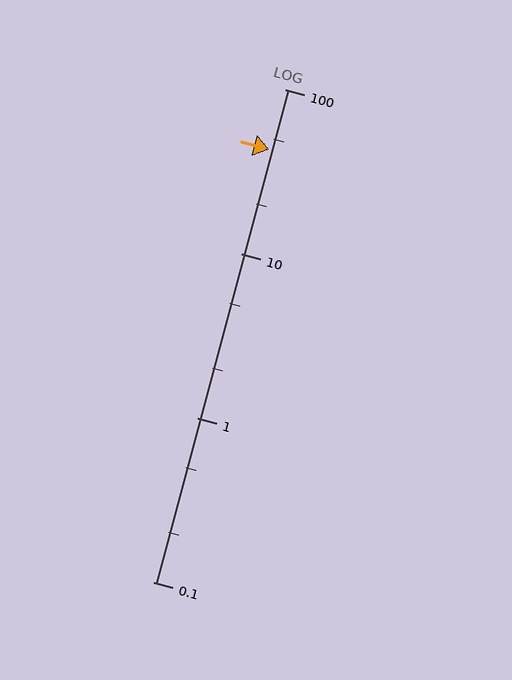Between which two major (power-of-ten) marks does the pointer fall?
The pointer is between 10 and 100.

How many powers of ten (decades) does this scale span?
The scale spans 3 decades, from 0.1 to 100.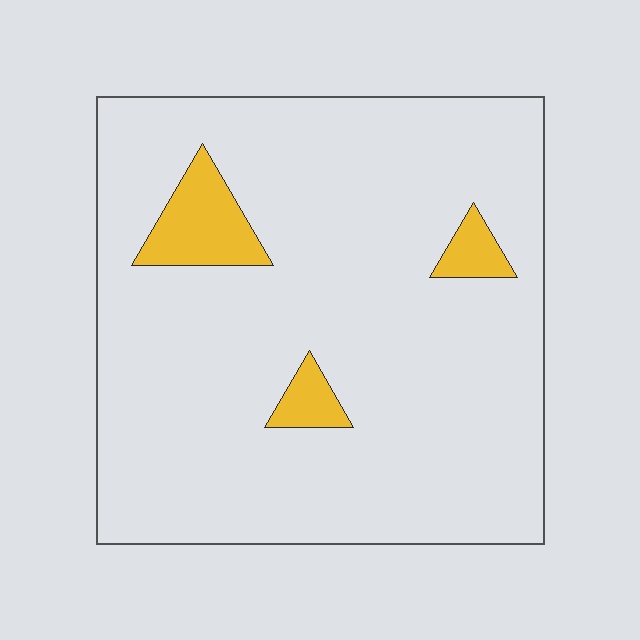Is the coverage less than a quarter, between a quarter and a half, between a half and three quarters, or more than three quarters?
Less than a quarter.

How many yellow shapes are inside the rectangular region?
3.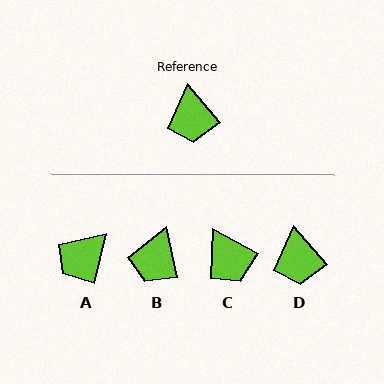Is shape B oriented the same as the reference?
No, it is off by about 28 degrees.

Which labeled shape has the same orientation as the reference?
D.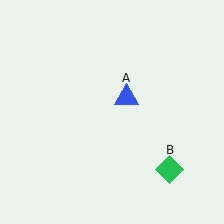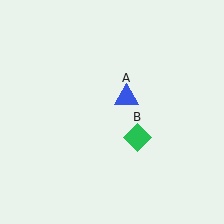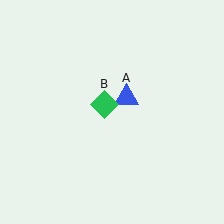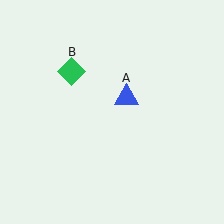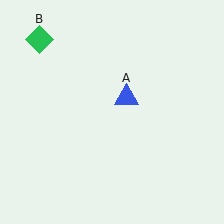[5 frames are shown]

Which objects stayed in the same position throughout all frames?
Blue triangle (object A) remained stationary.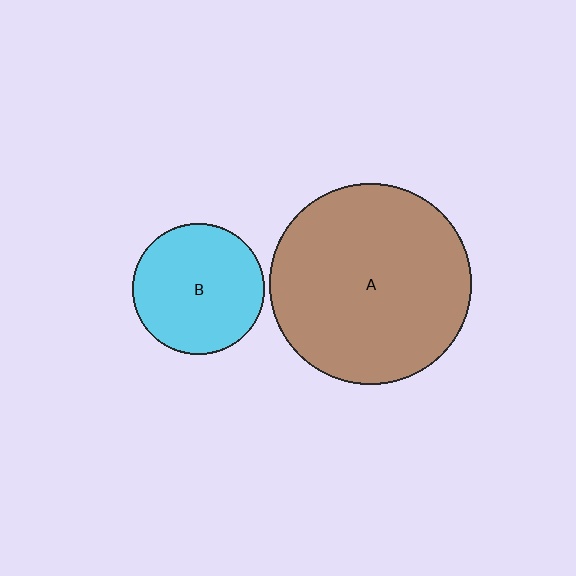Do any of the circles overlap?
No, none of the circles overlap.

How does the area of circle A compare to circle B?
Approximately 2.4 times.